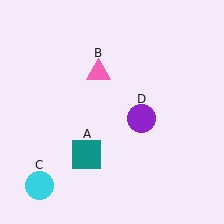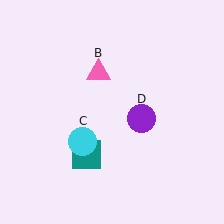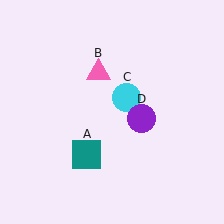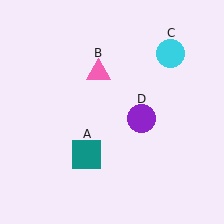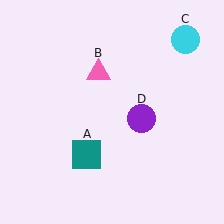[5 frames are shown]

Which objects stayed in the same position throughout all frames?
Teal square (object A) and pink triangle (object B) and purple circle (object D) remained stationary.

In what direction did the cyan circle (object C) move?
The cyan circle (object C) moved up and to the right.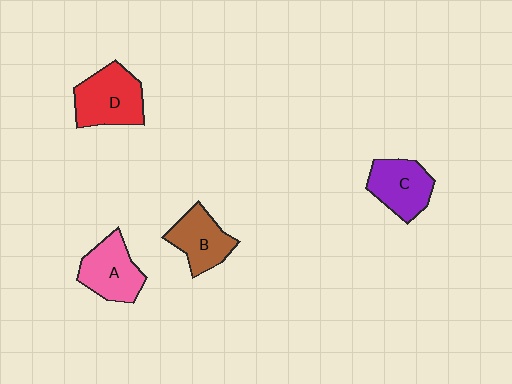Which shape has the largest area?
Shape D (red).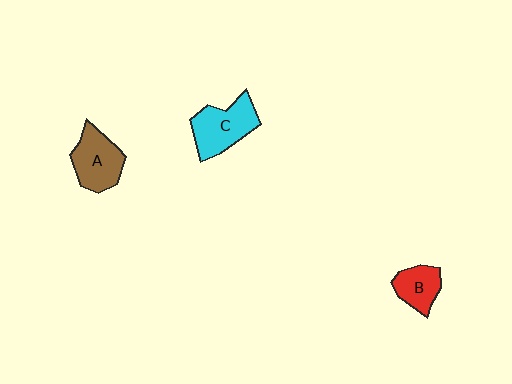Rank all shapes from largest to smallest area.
From largest to smallest: C (cyan), A (brown), B (red).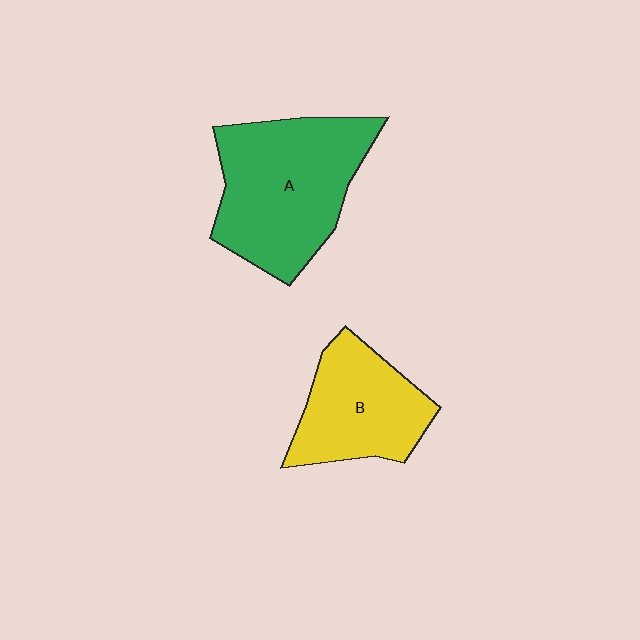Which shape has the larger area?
Shape A (green).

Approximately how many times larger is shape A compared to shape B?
Approximately 1.5 times.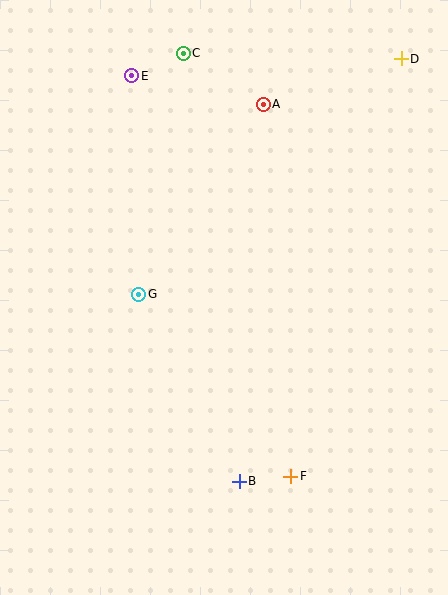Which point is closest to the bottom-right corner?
Point F is closest to the bottom-right corner.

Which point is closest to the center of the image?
Point G at (139, 294) is closest to the center.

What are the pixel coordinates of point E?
Point E is at (132, 76).